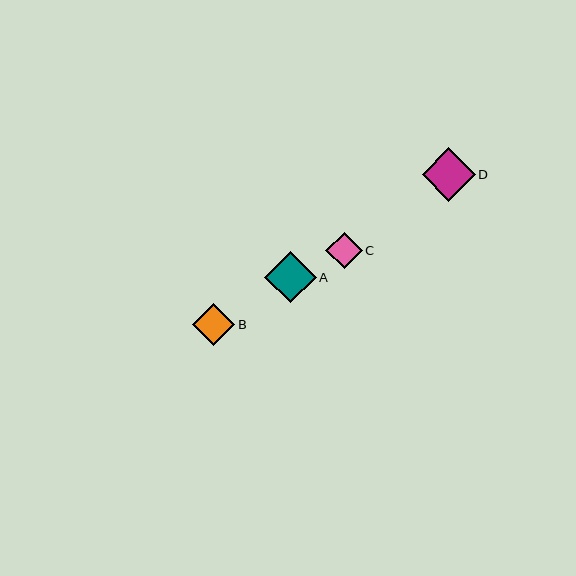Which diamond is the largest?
Diamond D is the largest with a size of approximately 53 pixels.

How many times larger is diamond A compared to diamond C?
Diamond A is approximately 1.4 times the size of diamond C.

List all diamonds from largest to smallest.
From largest to smallest: D, A, B, C.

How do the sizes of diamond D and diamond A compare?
Diamond D and diamond A are approximately the same size.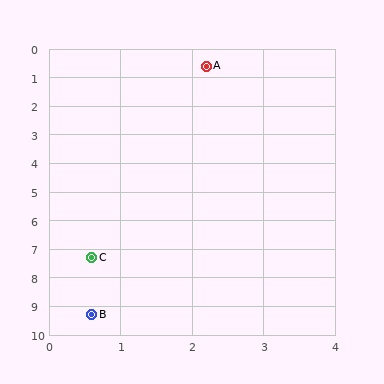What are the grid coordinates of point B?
Point B is at approximately (0.6, 9.3).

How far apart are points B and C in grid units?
Points B and C are about 2.0 grid units apart.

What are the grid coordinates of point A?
Point A is at approximately (2.2, 0.6).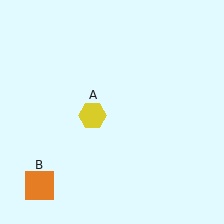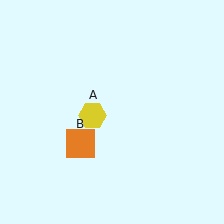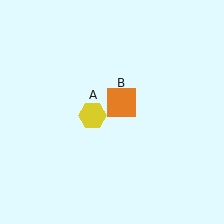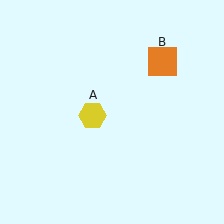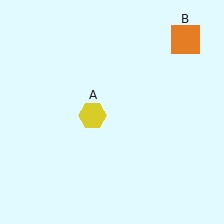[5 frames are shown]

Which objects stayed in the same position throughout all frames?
Yellow hexagon (object A) remained stationary.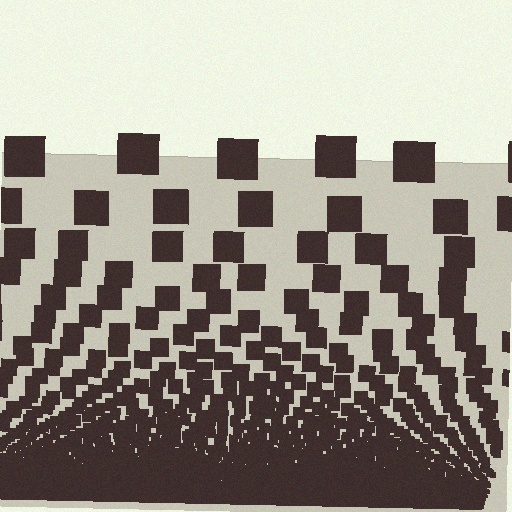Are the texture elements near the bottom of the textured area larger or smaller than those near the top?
Smaller. The gradient is inverted — elements near the bottom are smaller and denser.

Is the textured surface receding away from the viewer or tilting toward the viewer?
The surface appears to tilt toward the viewer. Texture elements get larger and sparser toward the top.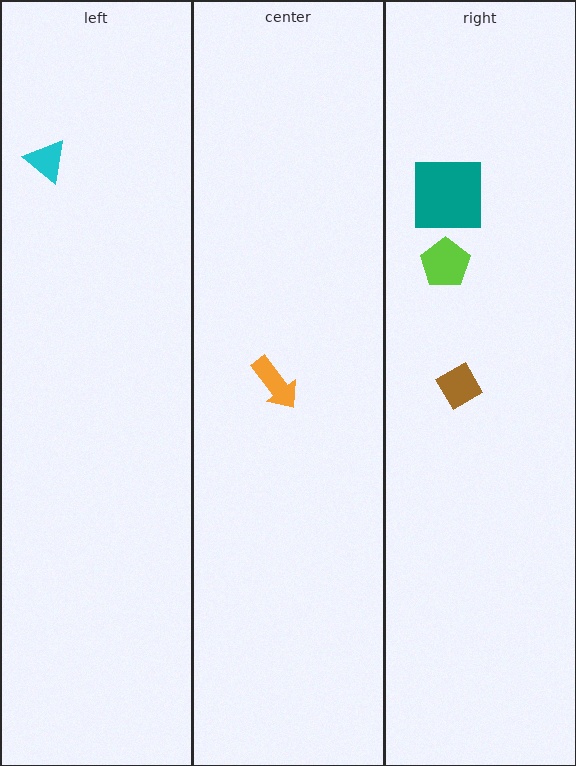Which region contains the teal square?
The right region.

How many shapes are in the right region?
3.